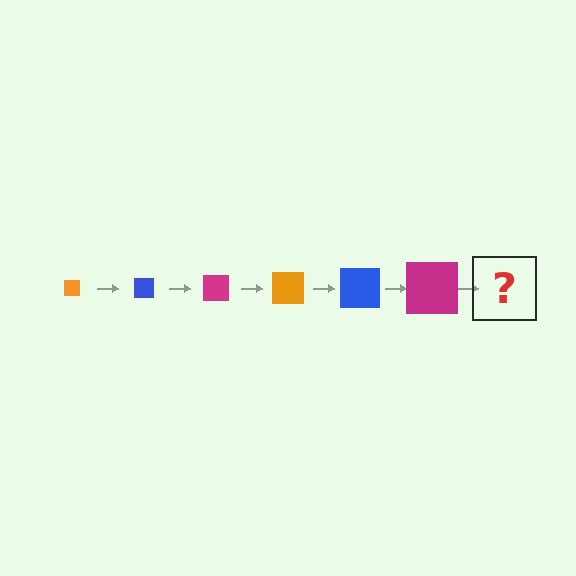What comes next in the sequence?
The next element should be an orange square, larger than the previous one.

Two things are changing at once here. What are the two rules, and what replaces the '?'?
The two rules are that the square grows larger each step and the color cycles through orange, blue, and magenta. The '?' should be an orange square, larger than the previous one.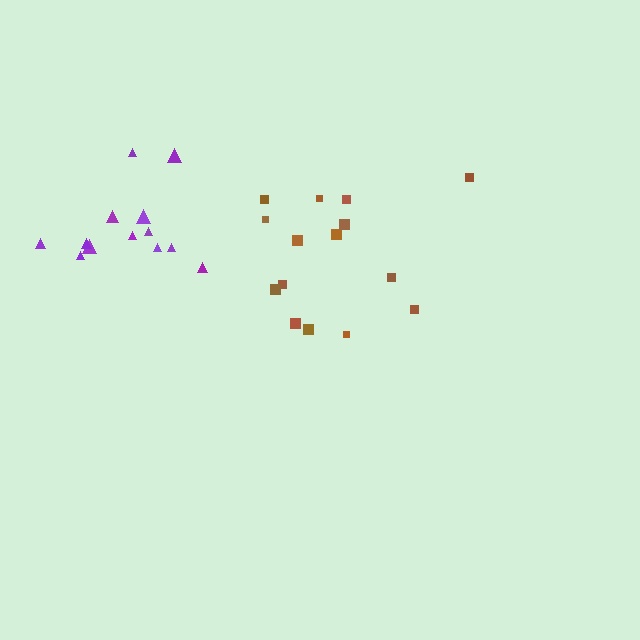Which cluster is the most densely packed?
Purple.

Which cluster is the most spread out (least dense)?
Brown.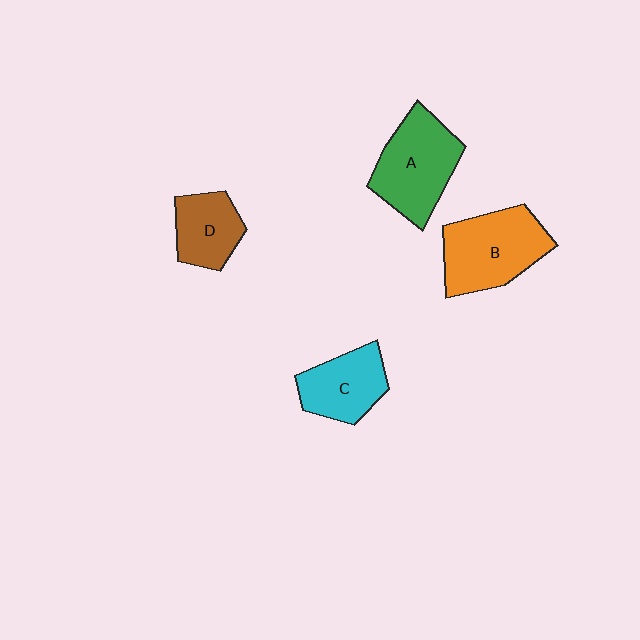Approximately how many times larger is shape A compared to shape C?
Approximately 1.4 times.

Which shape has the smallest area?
Shape D (brown).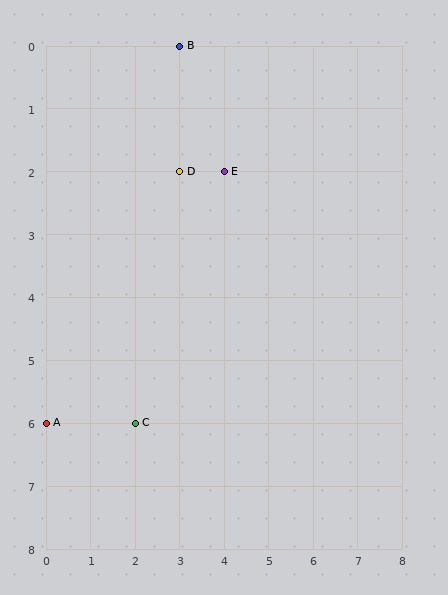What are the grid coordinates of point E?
Point E is at grid coordinates (4, 2).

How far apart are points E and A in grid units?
Points E and A are 4 columns and 4 rows apart (about 5.7 grid units diagonally).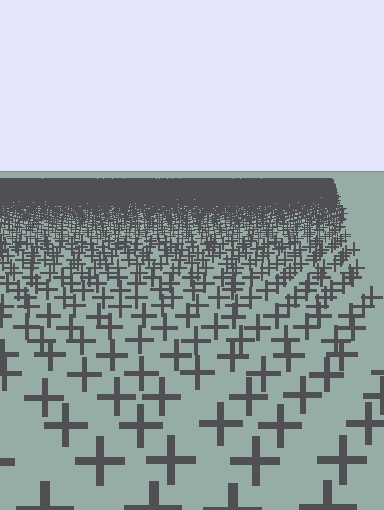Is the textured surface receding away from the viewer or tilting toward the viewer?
The surface is receding away from the viewer. Texture elements get smaller and denser toward the top.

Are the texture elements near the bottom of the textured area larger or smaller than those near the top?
Larger. Near the bottom, elements are closer to the viewer and appear at a bigger on-screen size.